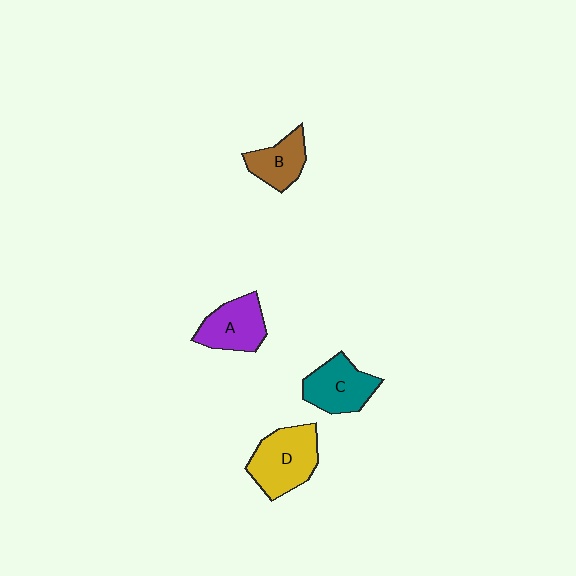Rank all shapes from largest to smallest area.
From largest to smallest: D (yellow), C (teal), A (purple), B (brown).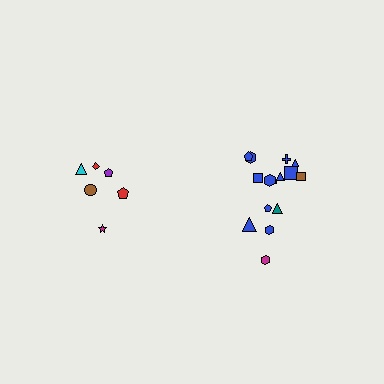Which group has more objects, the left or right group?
The right group.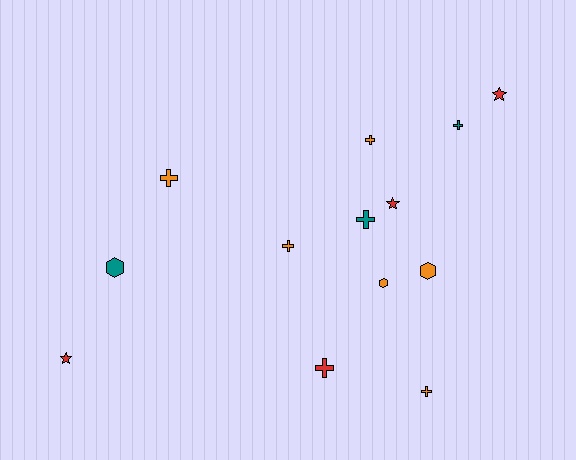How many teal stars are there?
There are no teal stars.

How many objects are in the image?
There are 13 objects.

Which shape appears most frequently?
Cross, with 7 objects.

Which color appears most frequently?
Orange, with 6 objects.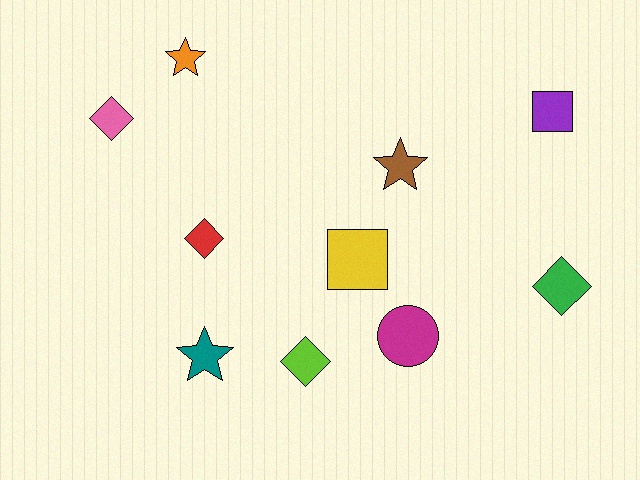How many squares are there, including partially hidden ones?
There are 2 squares.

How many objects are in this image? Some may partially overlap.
There are 10 objects.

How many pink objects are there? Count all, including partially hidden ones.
There is 1 pink object.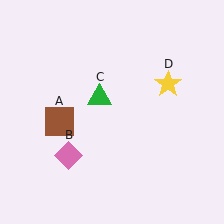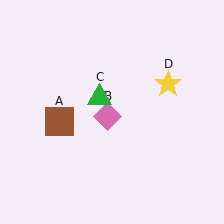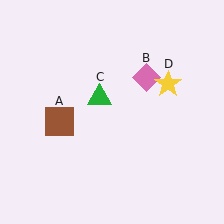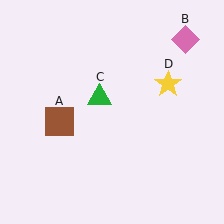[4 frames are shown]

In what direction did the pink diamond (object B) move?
The pink diamond (object B) moved up and to the right.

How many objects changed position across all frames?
1 object changed position: pink diamond (object B).